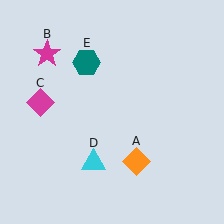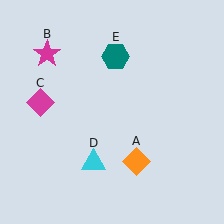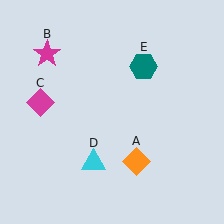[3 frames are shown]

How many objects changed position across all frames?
1 object changed position: teal hexagon (object E).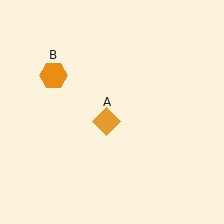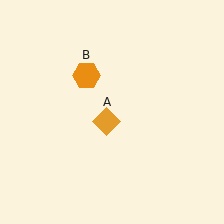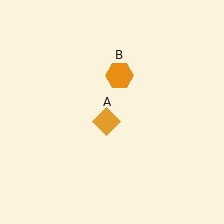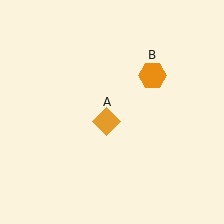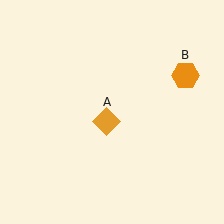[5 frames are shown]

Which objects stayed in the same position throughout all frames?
Orange diamond (object A) remained stationary.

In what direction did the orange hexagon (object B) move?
The orange hexagon (object B) moved right.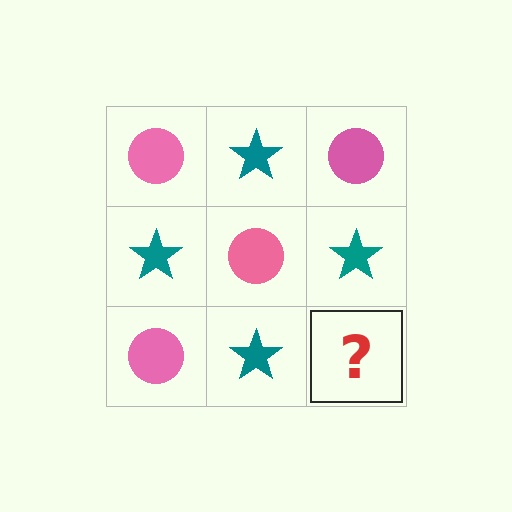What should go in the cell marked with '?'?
The missing cell should contain a pink circle.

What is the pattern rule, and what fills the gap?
The rule is that it alternates pink circle and teal star in a checkerboard pattern. The gap should be filled with a pink circle.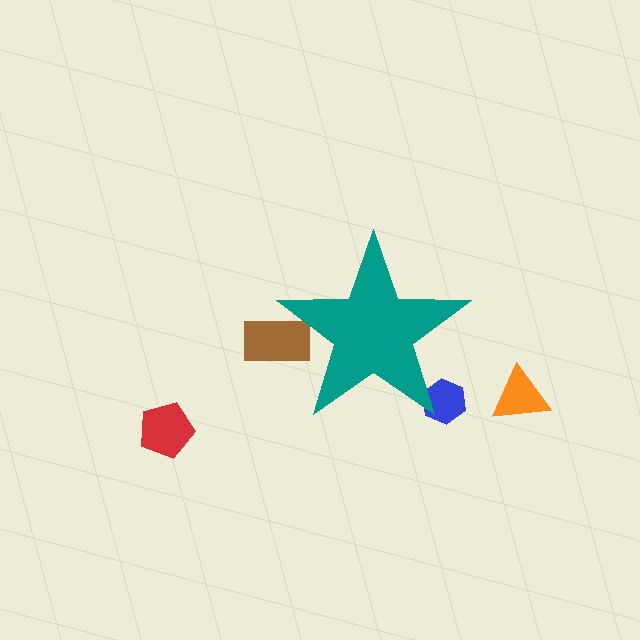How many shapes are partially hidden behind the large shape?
2 shapes are partially hidden.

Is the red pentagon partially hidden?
No, the red pentagon is fully visible.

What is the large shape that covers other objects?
A teal star.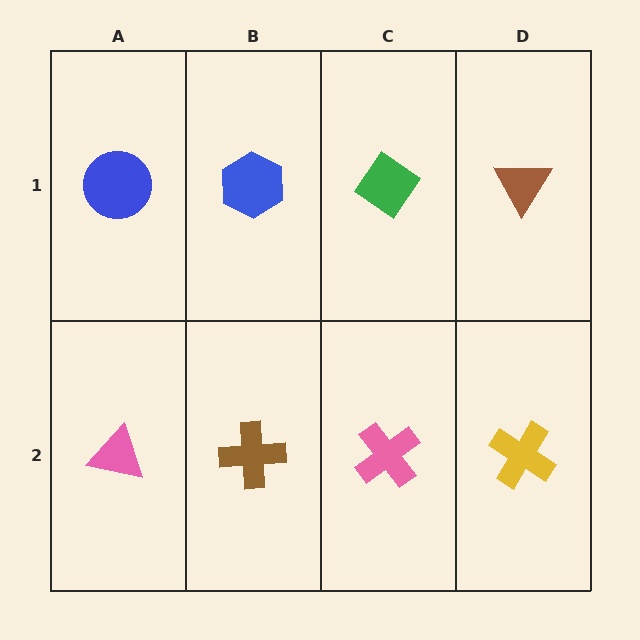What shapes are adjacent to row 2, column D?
A brown triangle (row 1, column D), a pink cross (row 2, column C).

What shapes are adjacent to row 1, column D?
A yellow cross (row 2, column D), a green diamond (row 1, column C).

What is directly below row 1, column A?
A pink triangle.